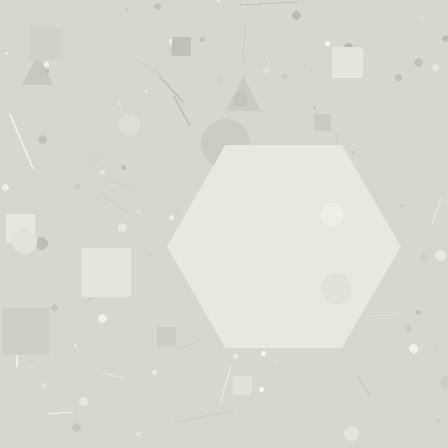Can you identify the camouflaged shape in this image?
The camouflaged shape is a hexagon.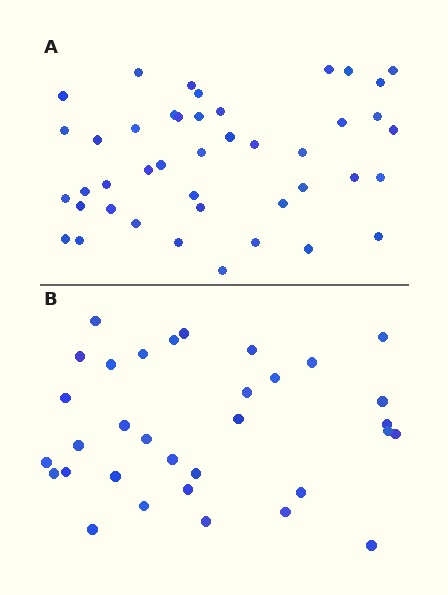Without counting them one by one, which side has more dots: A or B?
Region A (the top region) has more dots.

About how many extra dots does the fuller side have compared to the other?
Region A has roughly 10 or so more dots than region B.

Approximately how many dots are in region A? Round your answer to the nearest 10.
About 40 dots. (The exact count is 43, which rounds to 40.)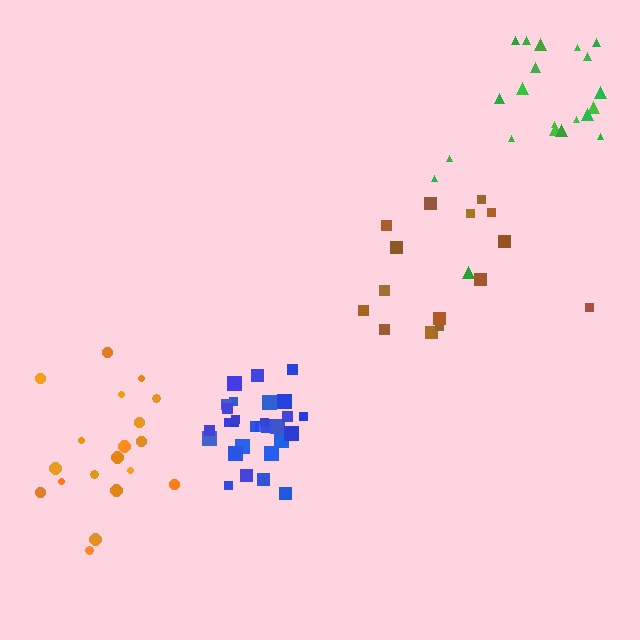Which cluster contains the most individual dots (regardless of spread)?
Blue (32).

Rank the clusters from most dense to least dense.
blue, green, orange, brown.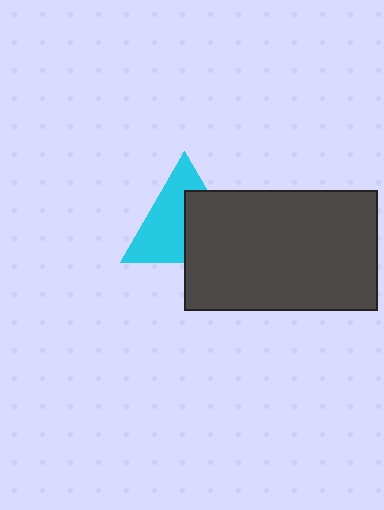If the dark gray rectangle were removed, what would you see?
You would see the complete cyan triangle.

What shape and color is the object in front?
The object in front is a dark gray rectangle.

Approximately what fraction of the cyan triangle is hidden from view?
Roughly 45% of the cyan triangle is hidden behind the dark gray rectangle.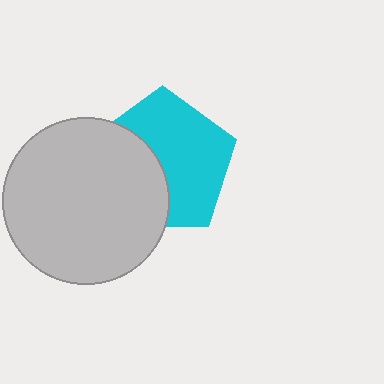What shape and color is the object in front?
The object in front is a light gray circle.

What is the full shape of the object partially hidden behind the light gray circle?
The partially hidden object is a cyan pentagon.